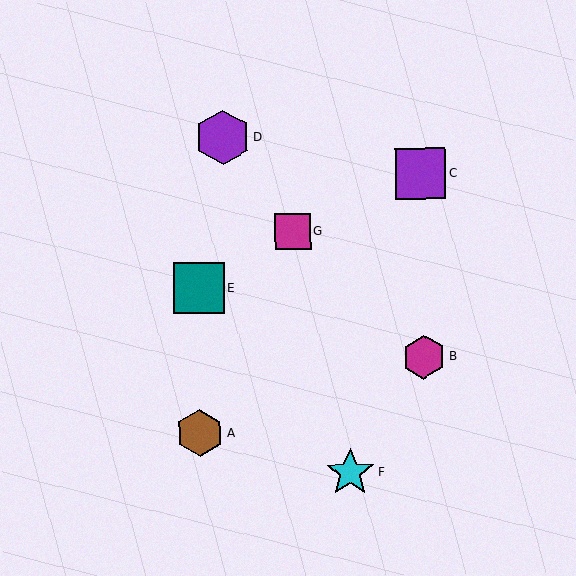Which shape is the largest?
The purple hexagon (labeled D) is the largest.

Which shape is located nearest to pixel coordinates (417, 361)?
The magenta hexagon (labeled B) at (424, 357) is nearest to that location.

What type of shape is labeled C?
Shape C is a purple square.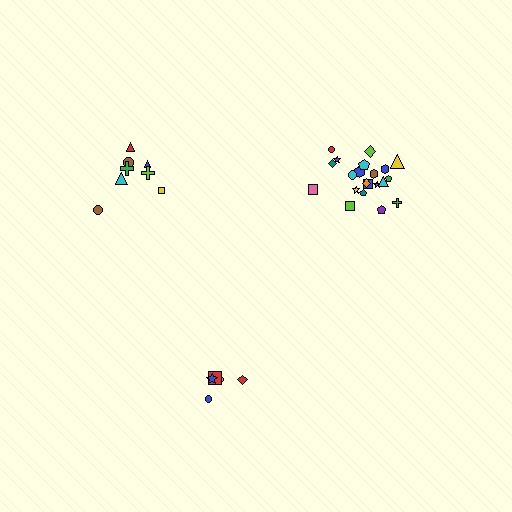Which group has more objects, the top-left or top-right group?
The top-right group.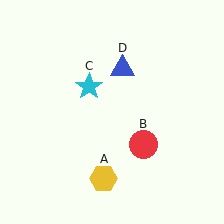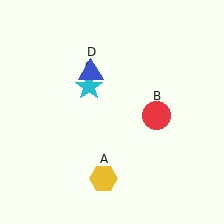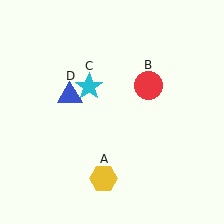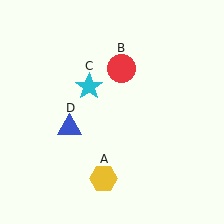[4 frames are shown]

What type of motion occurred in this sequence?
The red circle (object B), blue triangle (object D) rotated counterclockwise around the center of the scene.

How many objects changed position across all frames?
2 objects changed position: red circle (object B), blue triangle (object D).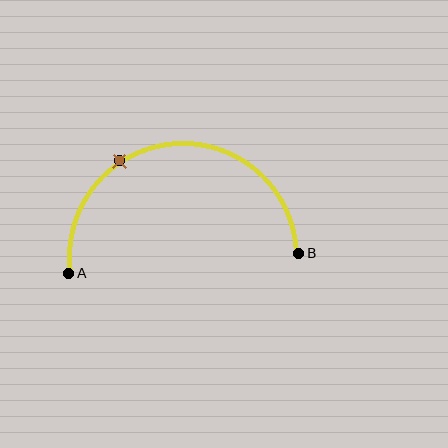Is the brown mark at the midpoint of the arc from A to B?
No. The brown mark lies on the arc but is closer to endpoint A. The arc midpoint would be at the point on the curve equidistant along the arc from both A and B.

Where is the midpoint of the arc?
The arc midpoint is the point on the curve farthest from the straight line joining A and B. It sits above that line.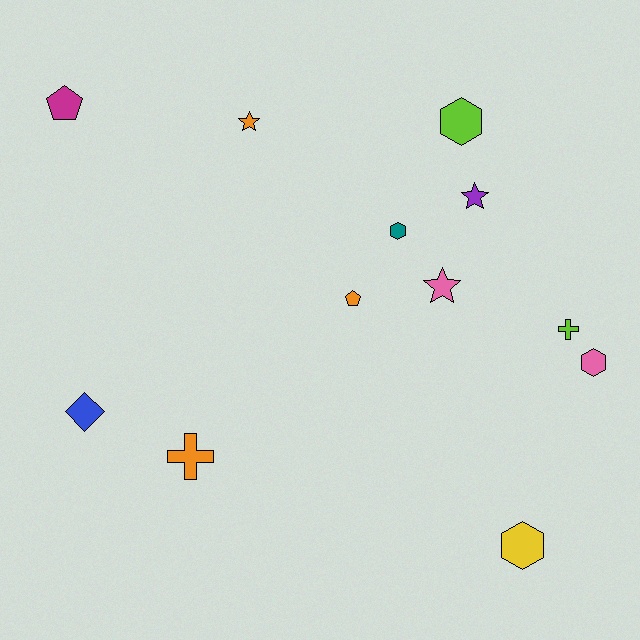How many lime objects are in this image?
There are 2 lime objects.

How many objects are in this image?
There are 12 objects.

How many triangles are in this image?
There are no triangles.